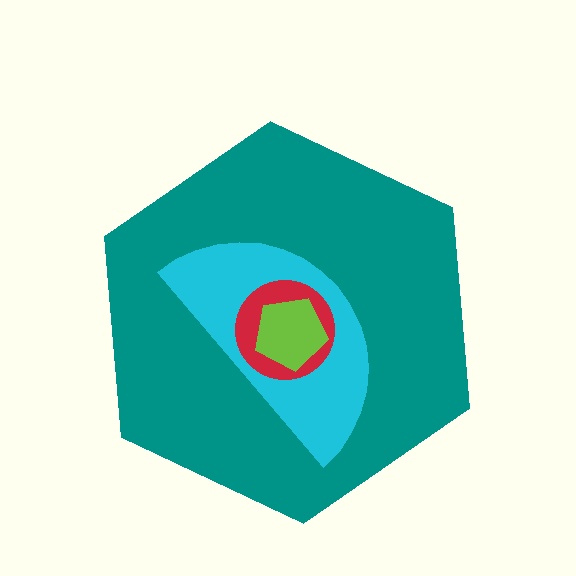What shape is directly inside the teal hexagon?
The cyan semicircle.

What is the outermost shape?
The teal hexagon.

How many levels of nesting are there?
4.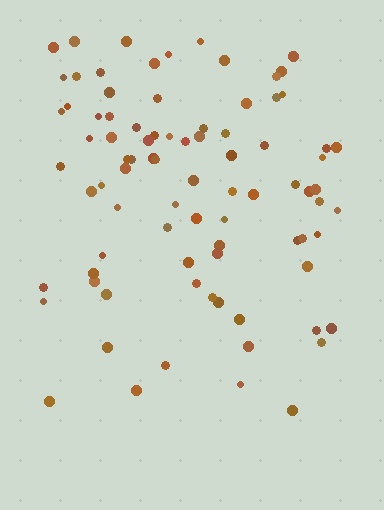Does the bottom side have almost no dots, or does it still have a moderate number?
Still a moderate number, just noticeably fewer than the top.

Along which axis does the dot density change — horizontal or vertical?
Vertical.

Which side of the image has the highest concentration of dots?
The top.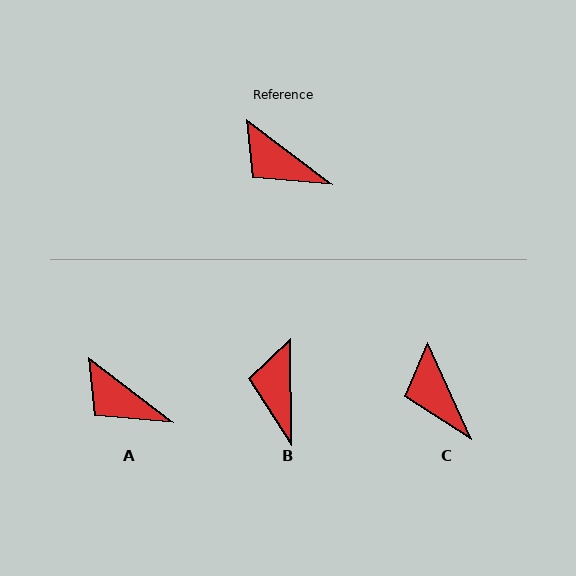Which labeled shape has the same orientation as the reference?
A.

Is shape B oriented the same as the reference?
No, it is off by about 52 degrees.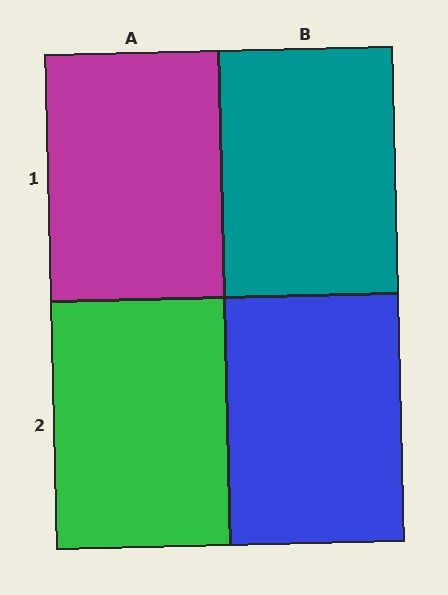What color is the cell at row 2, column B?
Blue.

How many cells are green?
1 cell is green.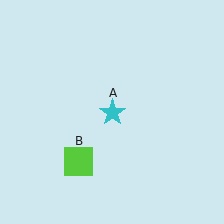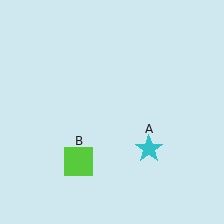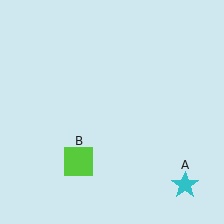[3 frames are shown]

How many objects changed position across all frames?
1 object changed position: cyan star (object A).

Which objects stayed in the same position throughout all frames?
Lime square (object B) remained stationary.